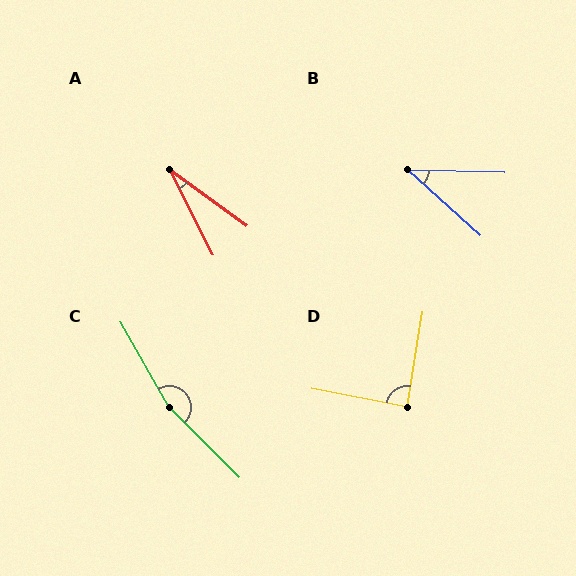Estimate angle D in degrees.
Approximately 88 degrees.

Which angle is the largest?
C, at approximately 165 degrees.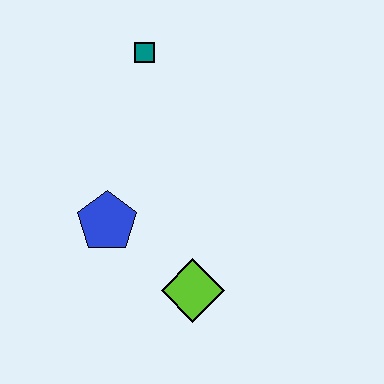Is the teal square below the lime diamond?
No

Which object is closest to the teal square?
The blue pentagon is closest to the teal square.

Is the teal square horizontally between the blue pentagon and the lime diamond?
Yes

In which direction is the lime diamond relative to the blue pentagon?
The lime diamond is to the right of the blue pentagon.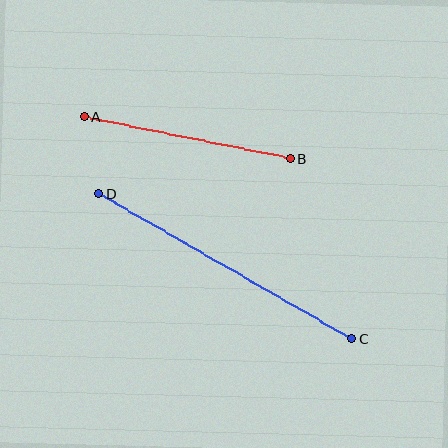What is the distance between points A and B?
The distance is approximately 210 pixels.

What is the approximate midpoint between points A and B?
The midpoint is at approximately (187, 138) pixels.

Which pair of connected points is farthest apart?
Points C and D are farthest apart.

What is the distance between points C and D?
The distance is approximately 292 pixels.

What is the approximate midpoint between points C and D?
The midpoint is at approximately (225, 266) pixels.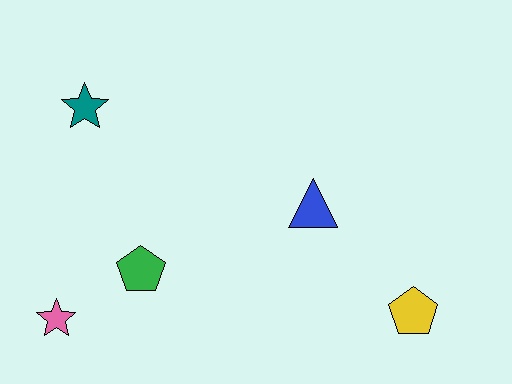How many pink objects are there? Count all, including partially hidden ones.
There is 1 pink object.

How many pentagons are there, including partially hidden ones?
There are 2 pentagons.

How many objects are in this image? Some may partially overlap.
There are 5 objects.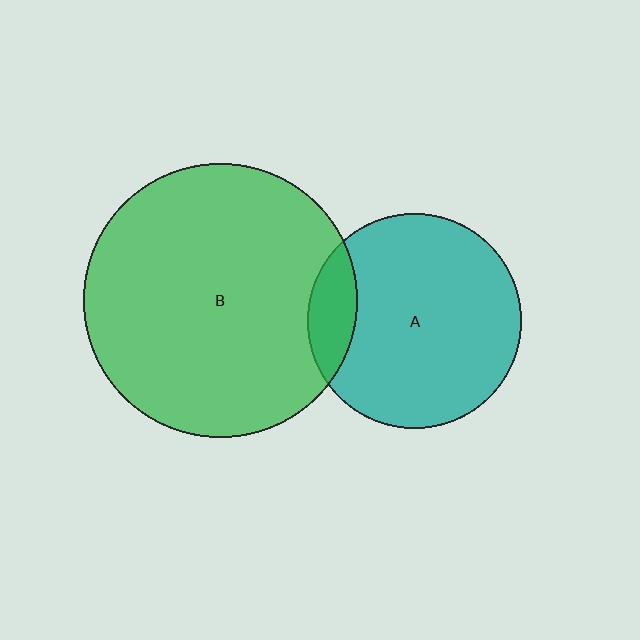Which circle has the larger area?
Circle B (green).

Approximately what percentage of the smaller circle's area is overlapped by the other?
Approximately 15%.